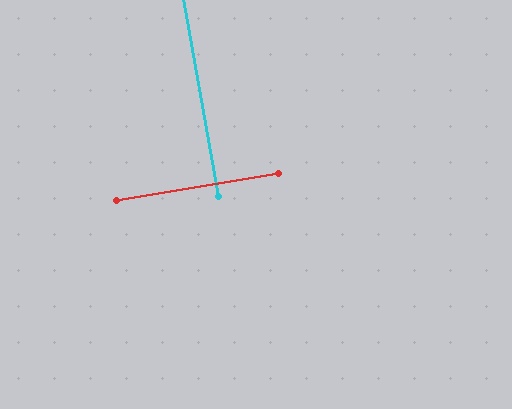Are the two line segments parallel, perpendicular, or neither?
Perpendicular — they meet at approximately 89°.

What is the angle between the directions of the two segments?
Approximately 89 degrees.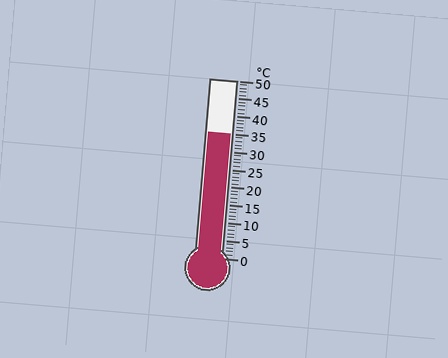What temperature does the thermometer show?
The thermometer shows approximately 35°C.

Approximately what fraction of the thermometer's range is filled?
The thermometer is filled to approximately 70% of its range.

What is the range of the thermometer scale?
The thermometer scale ranges from 0°C to 50°C.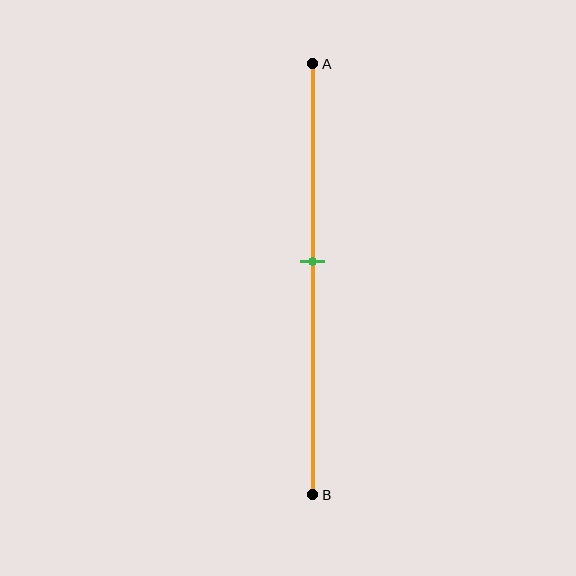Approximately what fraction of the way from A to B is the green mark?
The green mark is approximately 45% of the way from A to B.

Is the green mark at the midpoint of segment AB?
No, the mark is at about 45% from A, not at the 50% midpoint.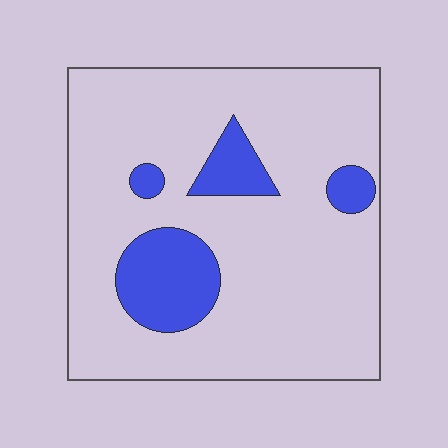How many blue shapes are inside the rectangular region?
4.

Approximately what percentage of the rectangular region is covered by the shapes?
Approximately 15%.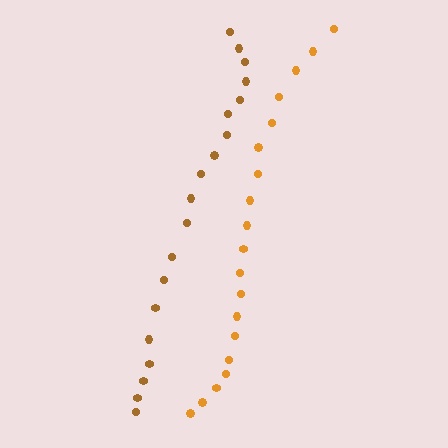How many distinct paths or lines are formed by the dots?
There are 2 distinct paths.